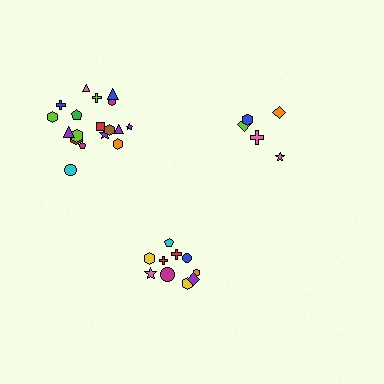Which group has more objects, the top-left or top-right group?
The top-left group.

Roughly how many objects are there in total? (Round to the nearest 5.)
Roughly 35 objects in total.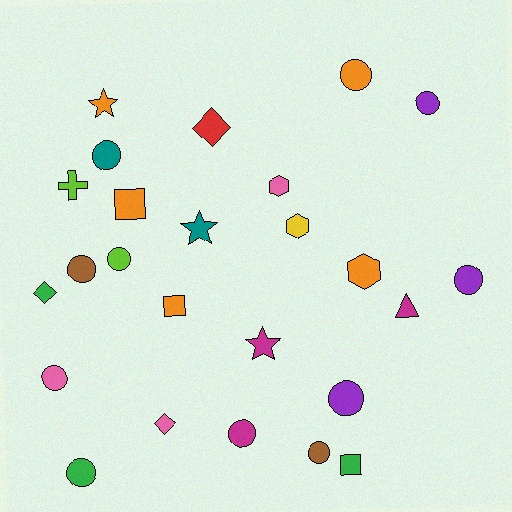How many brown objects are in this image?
There are 2 brown objects.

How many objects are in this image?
There are 25 objects.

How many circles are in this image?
There are 11 circles.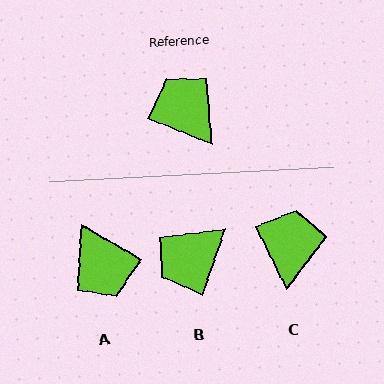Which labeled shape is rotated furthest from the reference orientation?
A, about 172 degrees away.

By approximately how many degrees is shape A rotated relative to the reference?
Approximately 172 degrees counter-clockwise.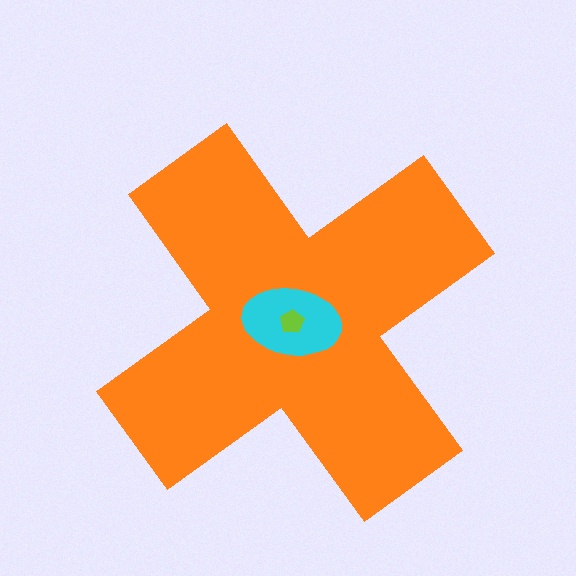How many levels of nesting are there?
3.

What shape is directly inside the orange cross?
The cyan ellipse.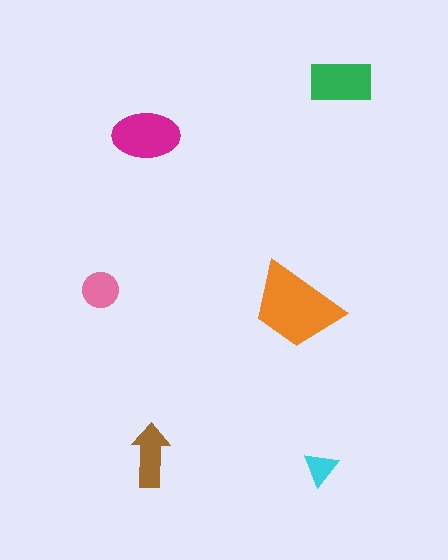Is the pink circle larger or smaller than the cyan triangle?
Larger.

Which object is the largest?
The orange trapezoid.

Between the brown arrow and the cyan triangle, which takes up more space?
The brown arrow.